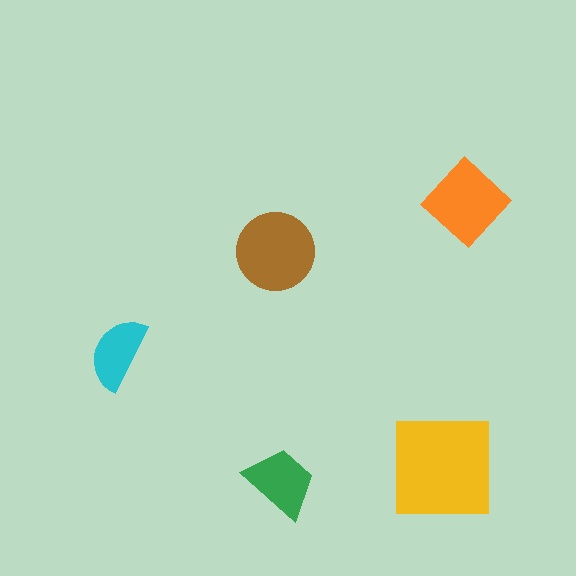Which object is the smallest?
The cyan semicircle.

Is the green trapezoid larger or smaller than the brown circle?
Smaller.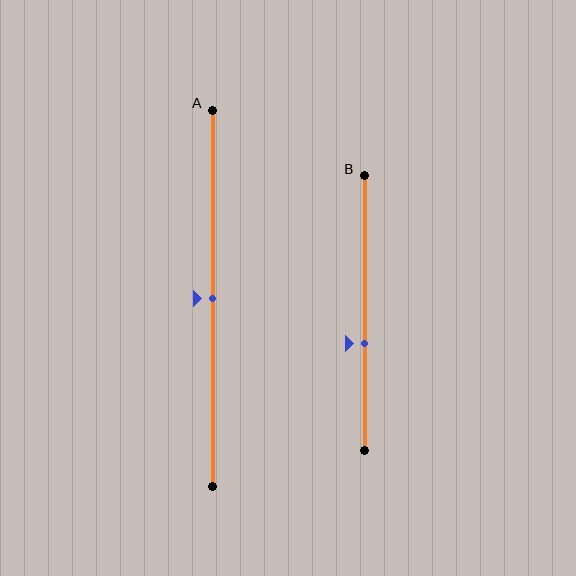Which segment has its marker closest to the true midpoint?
Segment A has its marker closest to the true midpoint.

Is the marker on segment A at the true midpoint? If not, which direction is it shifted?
Yes, the marker on segment A is at the true midpoint.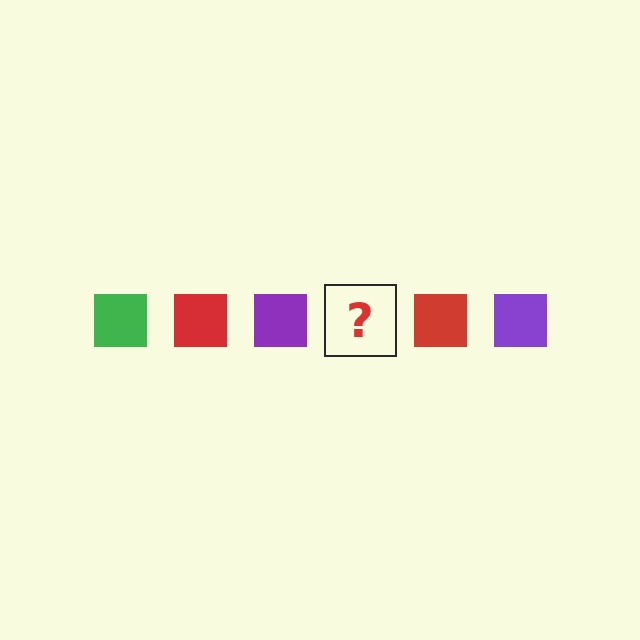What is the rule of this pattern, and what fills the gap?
The rule is that the pattern cycles through green, red, purple squares. The gap should be filled with a green square.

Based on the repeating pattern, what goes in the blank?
The blank should be a green square.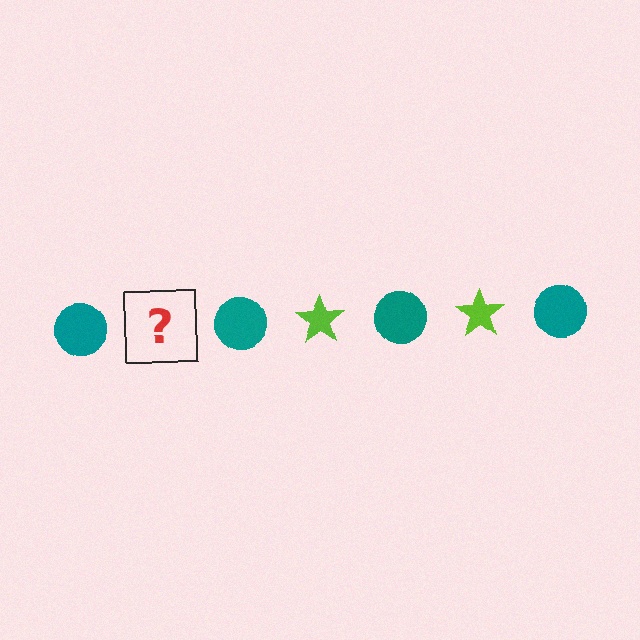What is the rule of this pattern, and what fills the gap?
The rule is that the pattern alternates between teal circle and lime star. The gap should be filled with a lime star.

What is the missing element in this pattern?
The missing element is a lime star.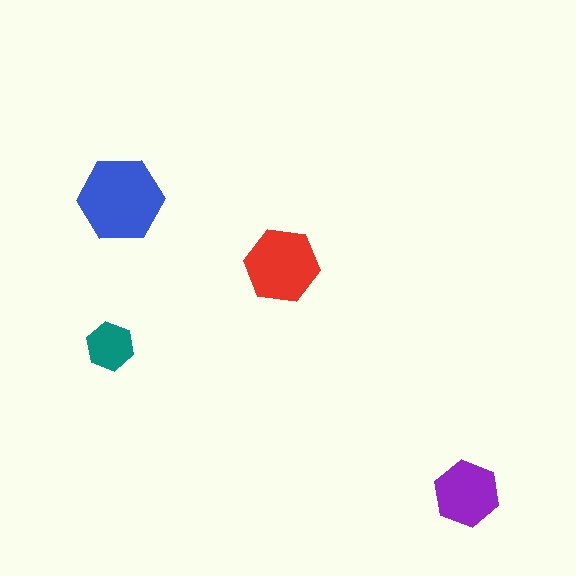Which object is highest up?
The blue hexagon is topmost.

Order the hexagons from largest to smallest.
the blue one, the red one, the purple one, the teal one.